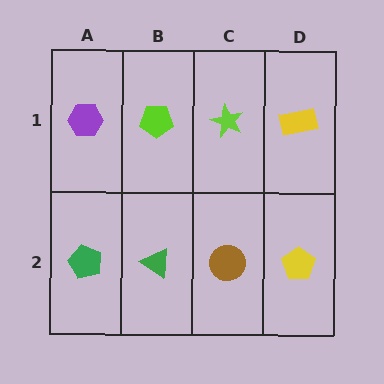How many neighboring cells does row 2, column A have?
2.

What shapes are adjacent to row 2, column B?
A lime pentagon (row 1, column B), a green pentagon (row 2, column A), a brown circle (row 2, column C).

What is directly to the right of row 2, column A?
A green triangle.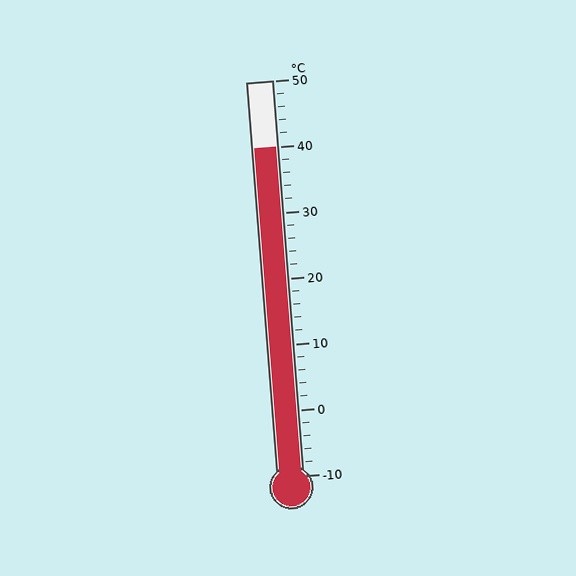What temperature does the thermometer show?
The thermometer shows approximately 40°C.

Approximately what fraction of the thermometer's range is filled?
The thermometer is filled to approximately 85% of its range.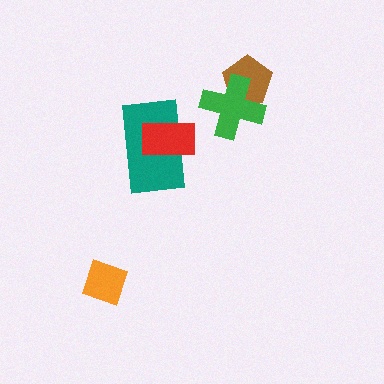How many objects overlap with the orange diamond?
0 objects overlap with the orange diamond.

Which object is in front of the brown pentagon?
The green cross is in front of the brown pentagon.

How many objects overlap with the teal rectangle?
1 object overlaps with the teal rectangle.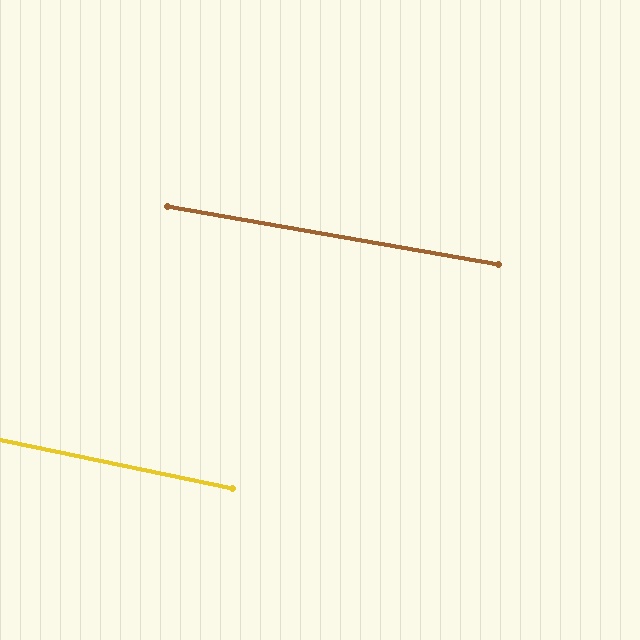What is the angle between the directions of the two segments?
Approximately 2 degrees.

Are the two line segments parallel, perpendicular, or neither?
Parallel — their directions differ by only 1.9°.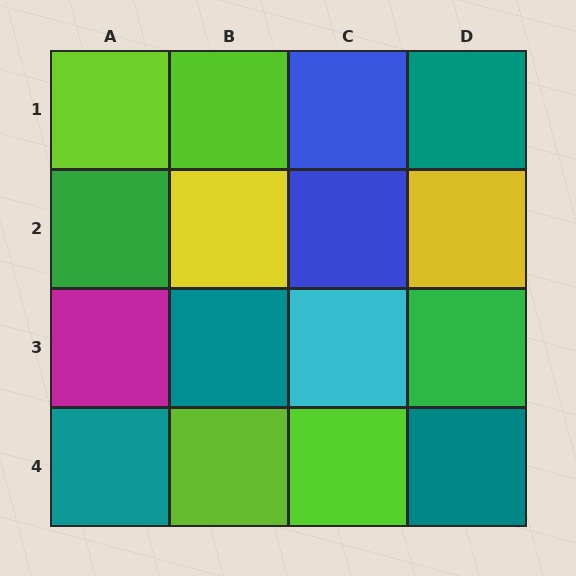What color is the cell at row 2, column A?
Green.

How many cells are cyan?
1 cell is cyan.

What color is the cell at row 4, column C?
Lime.